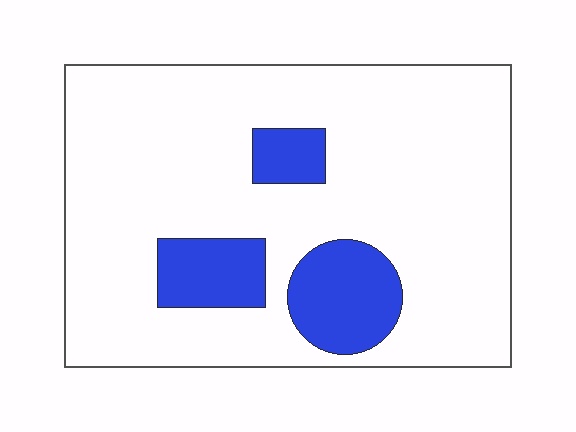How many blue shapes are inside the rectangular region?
3.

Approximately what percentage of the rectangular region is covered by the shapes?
Approximately 15%.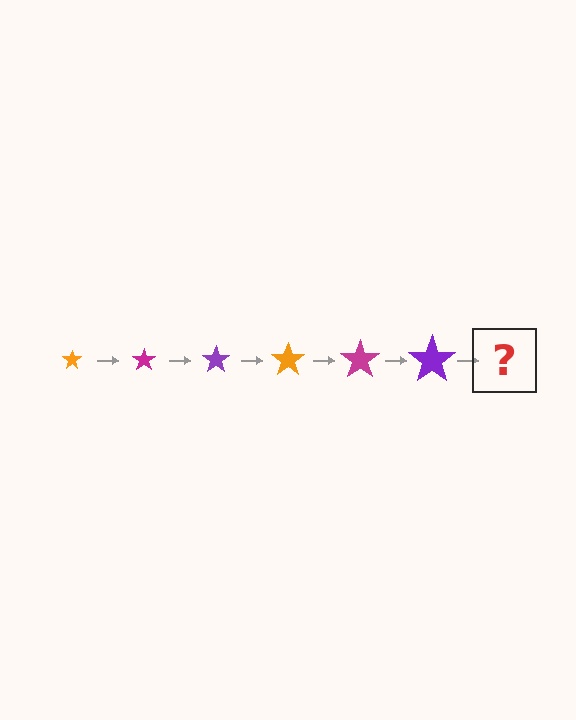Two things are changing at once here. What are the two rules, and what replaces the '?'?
The two rules are that the star grows larger each step and the color cycles through orange, magenta, and purple. The '?' should be an orange star, larger than the previous one.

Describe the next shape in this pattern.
It should be an orange star, larger than the previous one.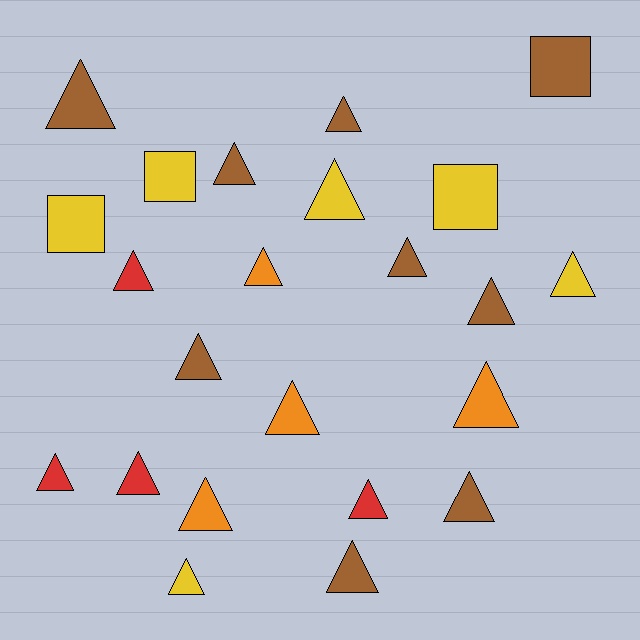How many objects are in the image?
There are 23 objects.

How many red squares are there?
There are no red squares.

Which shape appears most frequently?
Triangle, with 19 objects.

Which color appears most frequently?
Brown, with 9 objects.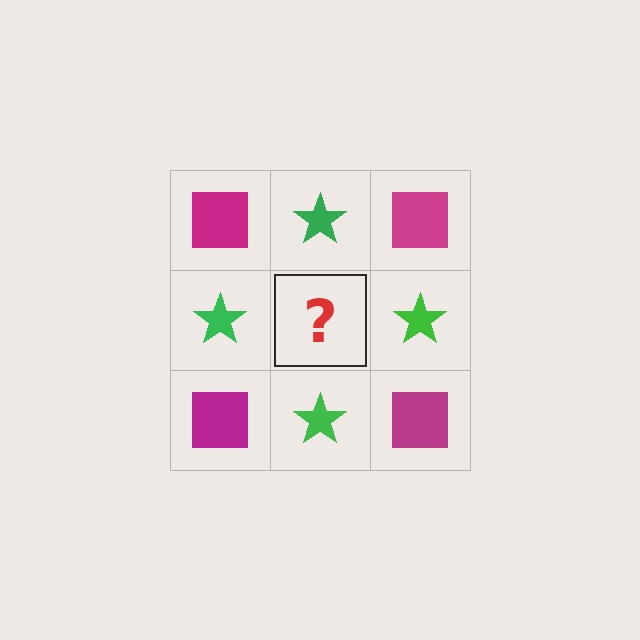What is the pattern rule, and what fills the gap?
The rule is that it alternates magenta square and green star in a checkerboard pattern. The gap should be filled with a magenta square.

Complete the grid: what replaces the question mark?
The question mark should be replaced with a magenta square.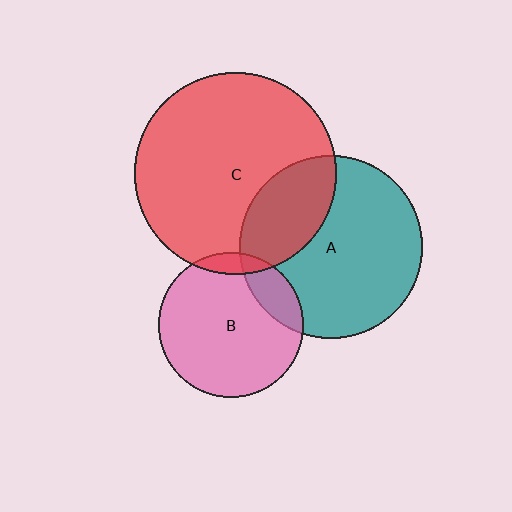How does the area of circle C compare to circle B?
Approximately 1.9 times.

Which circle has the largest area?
Circle C (red).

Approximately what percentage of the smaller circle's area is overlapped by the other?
Approximately 5%.